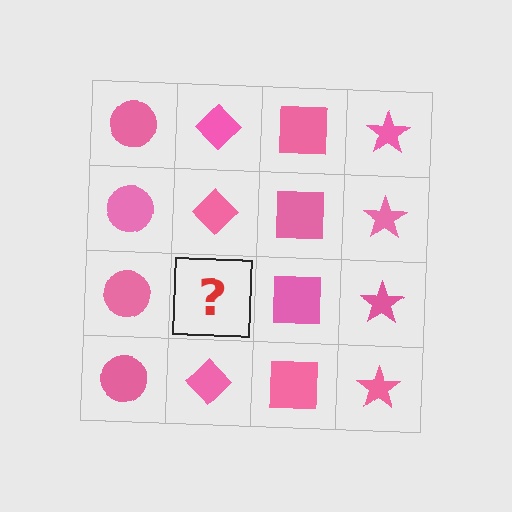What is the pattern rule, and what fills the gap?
The rule is that each column has a consistent shape. The gap should be filled with a pink diamond.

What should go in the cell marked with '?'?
The missing cell should contain a pink diamond.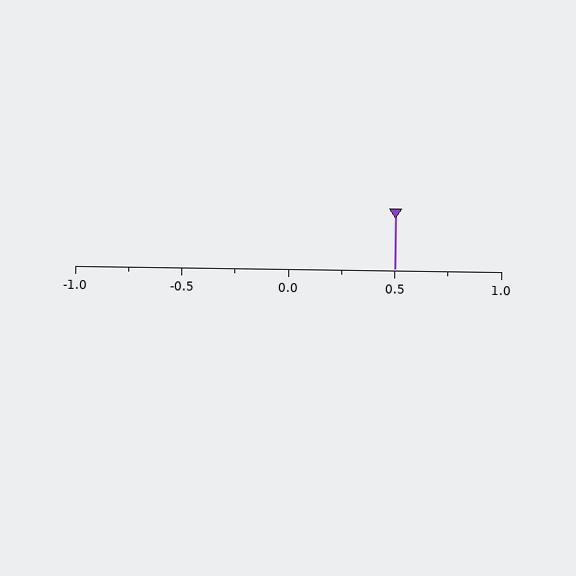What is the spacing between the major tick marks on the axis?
The major ticks are spaced 0.5 apart.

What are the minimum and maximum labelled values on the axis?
The axis runs from -1.0 to 1.0.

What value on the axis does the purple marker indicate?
The marker indicates approximately 0.5.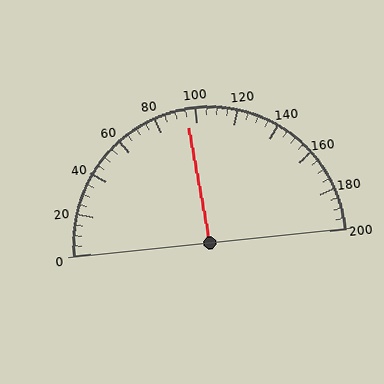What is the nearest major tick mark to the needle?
The nearest major tick mark is 100.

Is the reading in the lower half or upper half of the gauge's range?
The reading is in the lower half of the range (0 to 200).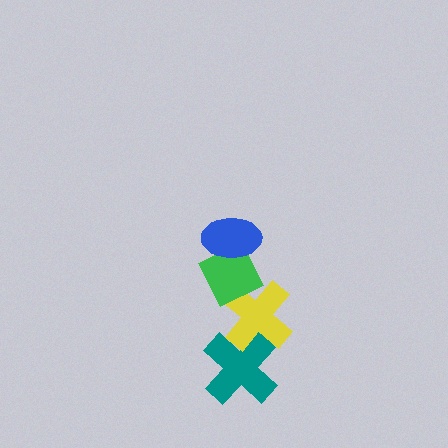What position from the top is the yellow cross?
The yellow cross is 3rd from the top.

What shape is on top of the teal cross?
The yellow cross is on top of the teal cross.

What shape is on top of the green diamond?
The blue ellipse is on top of the green diamond.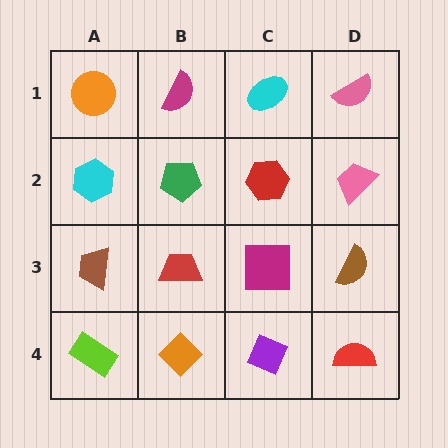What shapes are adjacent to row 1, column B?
A green pentagon (row 2, column B), an orange circle (row 1, column A), a cyan ellipse (row 1, column C).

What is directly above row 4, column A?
A brown trapezoid.